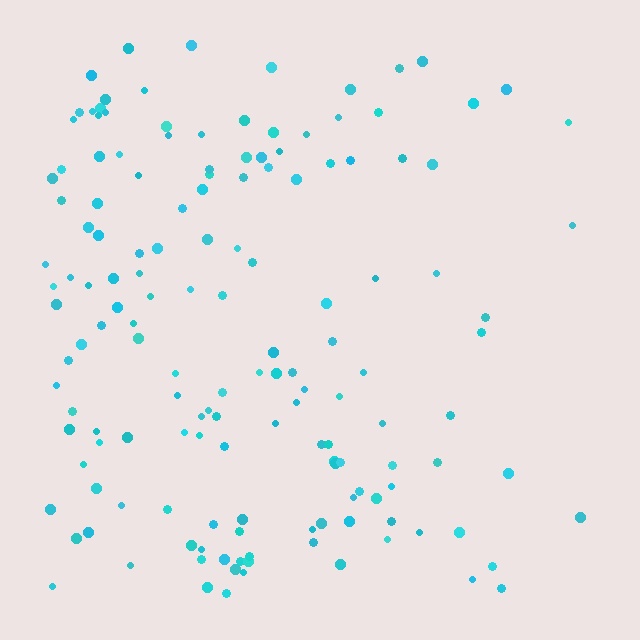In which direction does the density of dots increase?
From right to left, with the left side densest.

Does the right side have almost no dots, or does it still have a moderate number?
Still a moderate number, just noticeably fewer than the left.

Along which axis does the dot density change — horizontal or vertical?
Horizontal.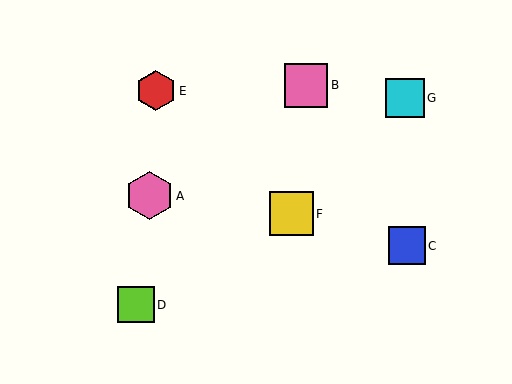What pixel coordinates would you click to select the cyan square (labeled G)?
Click at (405, 98) to select the cyan square G.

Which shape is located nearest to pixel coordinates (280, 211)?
The yellow square (labeled F) at (291, 214) is nearest to that location.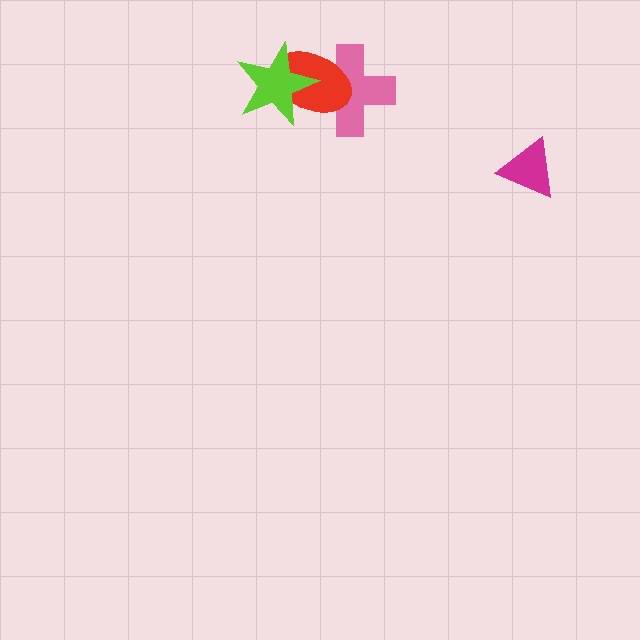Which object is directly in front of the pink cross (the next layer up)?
The red ellipse is directly in front of the pink cross.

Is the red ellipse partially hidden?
Yes, it is partially covered by another shape.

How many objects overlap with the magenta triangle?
0 objects overlap with the magenta triangle.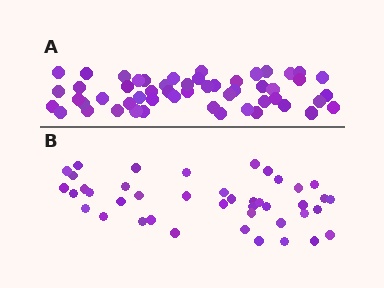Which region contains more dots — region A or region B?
Region A (the top region) has more dots.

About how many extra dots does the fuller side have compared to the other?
Region A has roughly 12 or so more dots than region B.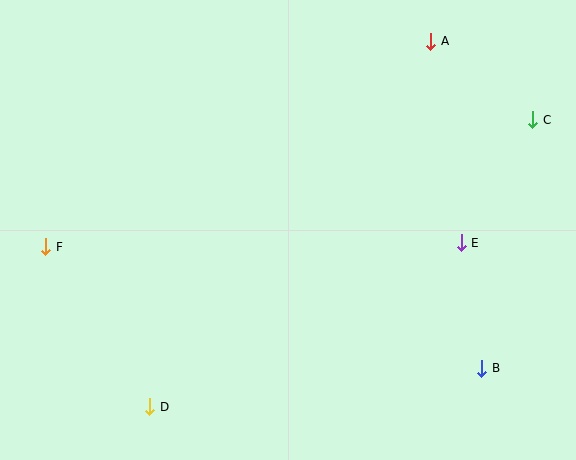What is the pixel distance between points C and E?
The distance between C and E is 142 pixels.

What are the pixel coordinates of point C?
Point C is at (533, 120).